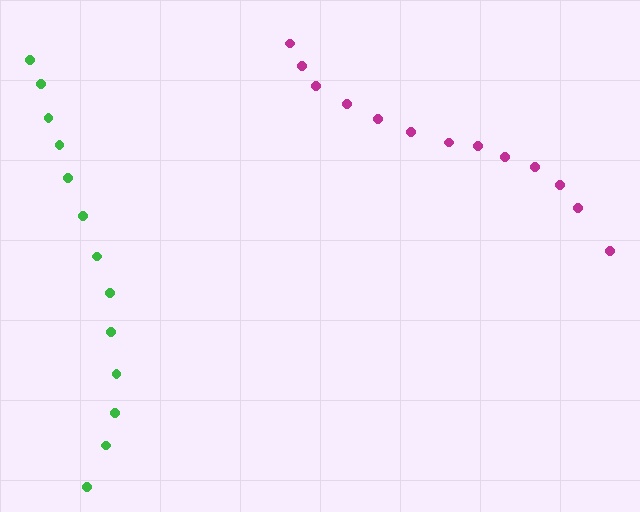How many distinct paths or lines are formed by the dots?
There are 2 distinct paths.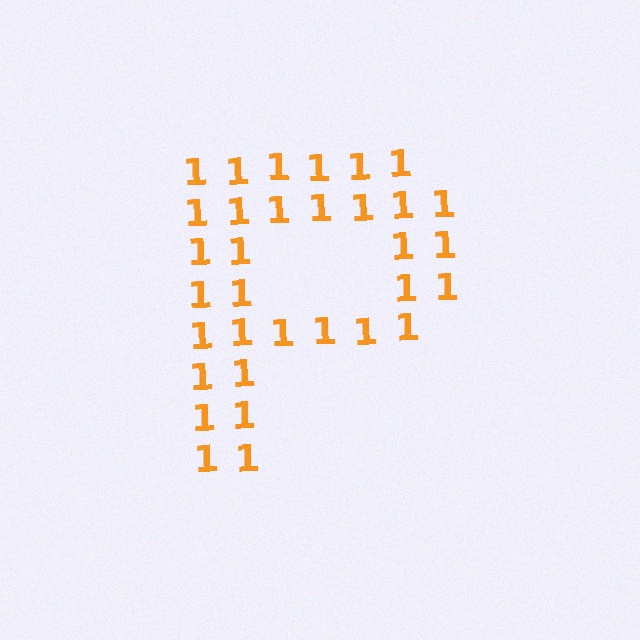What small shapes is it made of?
It is made of small digit 1's.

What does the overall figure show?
The overall figure shows the letter P.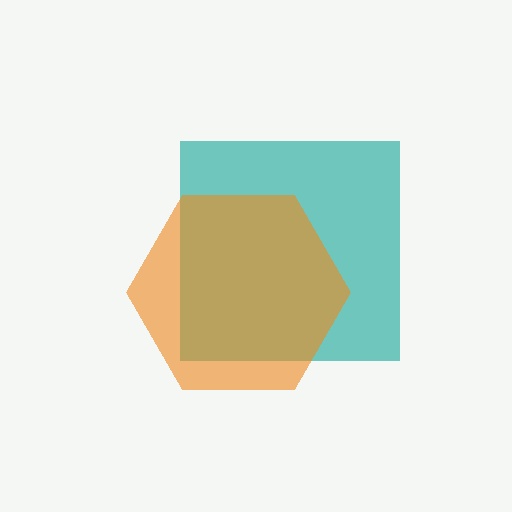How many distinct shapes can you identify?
There are 2 distinct shapes: a teal square, an orange hexagon.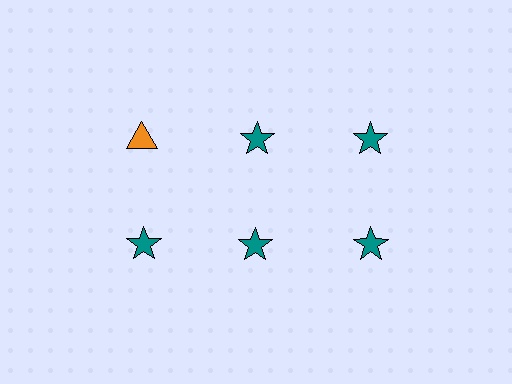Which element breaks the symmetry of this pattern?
The orange triangle in the top row, leftmost column breaks the symmetry. All other shapes are teal stars.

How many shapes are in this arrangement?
There are 6 shapes arranged in a grid pattern.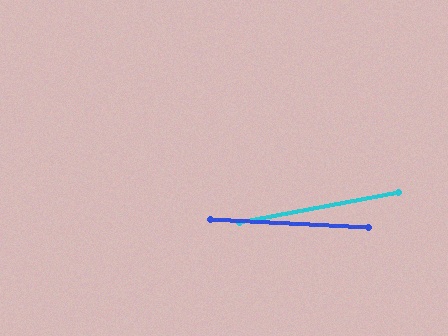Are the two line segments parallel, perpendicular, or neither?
Neither parallel nor perpendicular — they differ by about 14°.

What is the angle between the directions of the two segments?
Approximately 14 degrees.